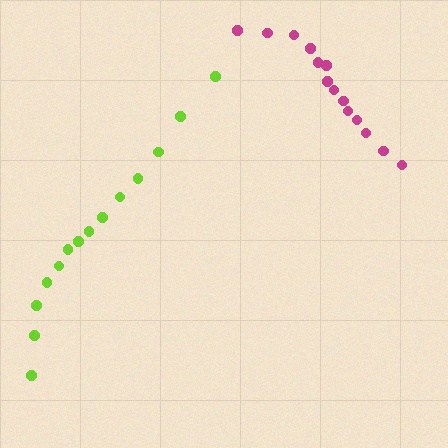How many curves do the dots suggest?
There are 2 distinct paths.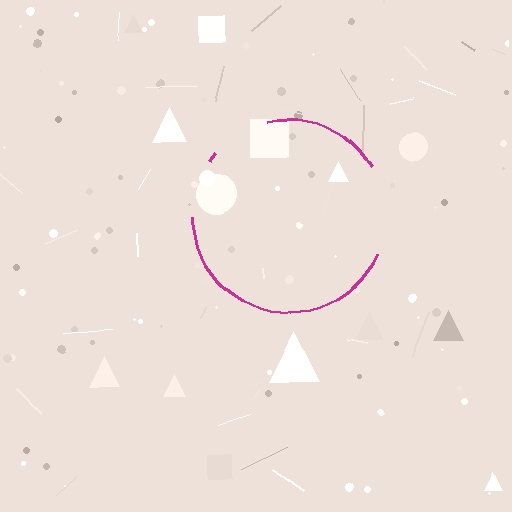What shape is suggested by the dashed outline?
The dashed outline suggests a circle.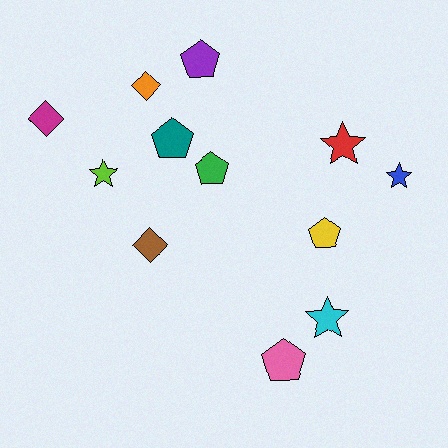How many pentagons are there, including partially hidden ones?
There are 5 pentagons.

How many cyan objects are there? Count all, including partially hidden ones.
There is 1 cyan object.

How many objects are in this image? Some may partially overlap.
There are 12 objects.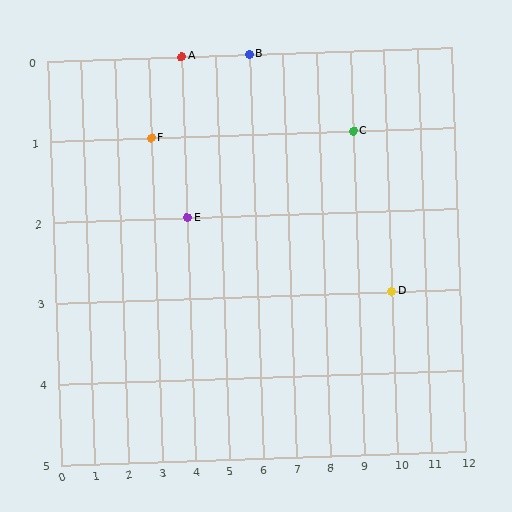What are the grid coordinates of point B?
Point B is at grid coordinates (6, 0).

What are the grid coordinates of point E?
Point E is at grid coordinates (4, 2).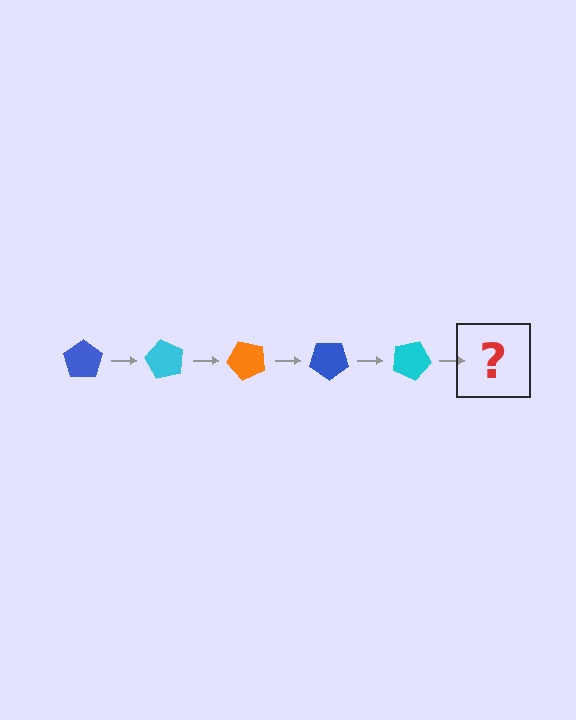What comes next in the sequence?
The next element should be an orange pentagon, rotated 300 degrees from the start.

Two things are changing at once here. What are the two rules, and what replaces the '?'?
The two rules are that it rotates 60 degrees each step and the color cycles through blue, cyan, and orange. The '?' should be an orange pentagon, rotated 300 degrees from the start.